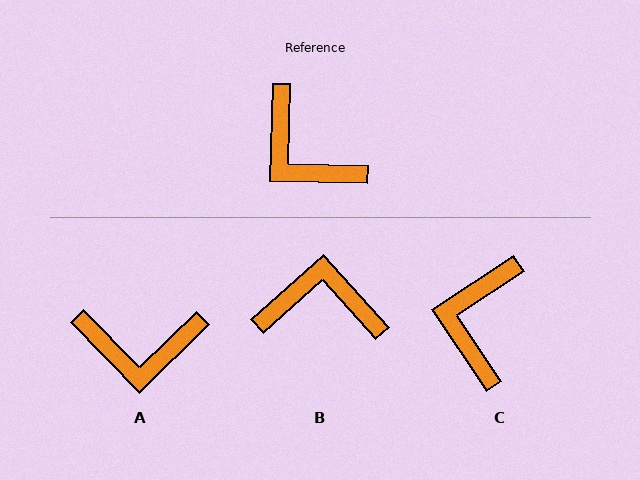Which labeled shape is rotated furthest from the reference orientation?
B, about 137 degrees away.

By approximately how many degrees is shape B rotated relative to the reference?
Approximately 137 degrees clockwise.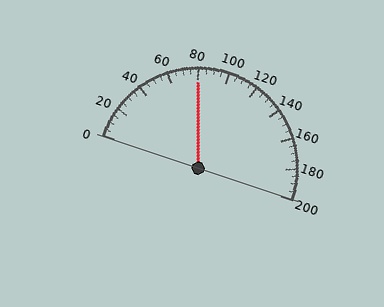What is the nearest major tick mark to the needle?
The nearest major tick mark is 80.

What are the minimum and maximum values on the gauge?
The gauge ranges from 0 to 200.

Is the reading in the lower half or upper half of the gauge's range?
The reading is in the lower half of the range (0 to 200).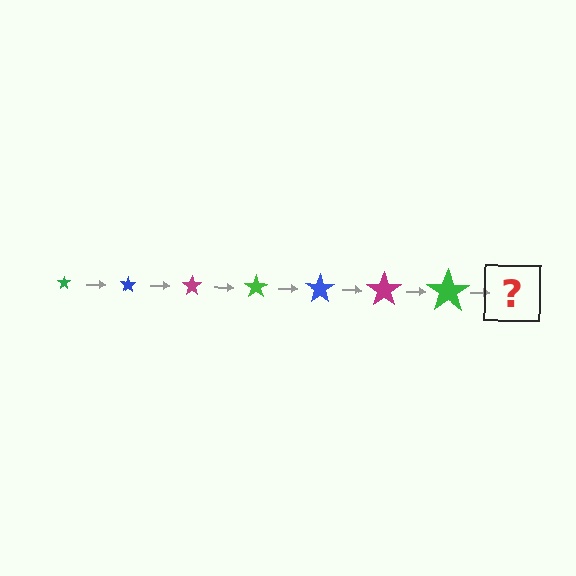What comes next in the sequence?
The next element should be a blue star, larger than the previous one.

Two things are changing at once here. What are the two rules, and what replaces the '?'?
The two rules are that the star grows larger each step and the color cycles through green, blue, and magenta. The '?' should be a blue star, larger than the previous one.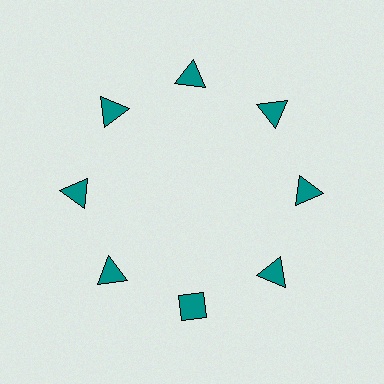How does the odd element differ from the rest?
It has a different shape: diamond instead of triangle.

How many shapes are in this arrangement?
There are 8 shapes arranged in a ring pattern.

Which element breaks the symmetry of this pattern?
The teal diamond at roughly the 6 o'clock position breaks the symmetry. All other shapes are teal triangles.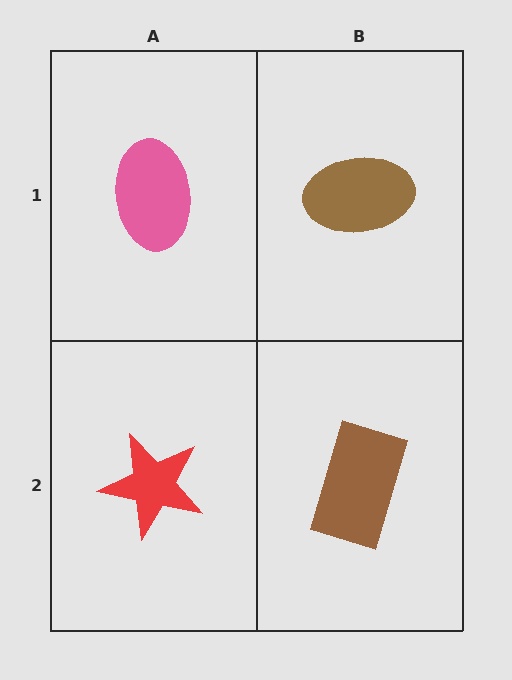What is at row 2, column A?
A red star.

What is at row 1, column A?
A pink ellipse.